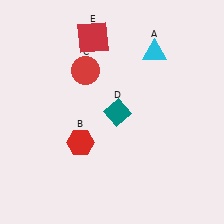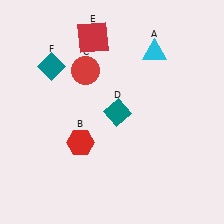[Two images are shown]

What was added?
A teal diamond (F) was added in Image 2.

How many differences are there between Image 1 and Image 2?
There is 1 difference between the two images.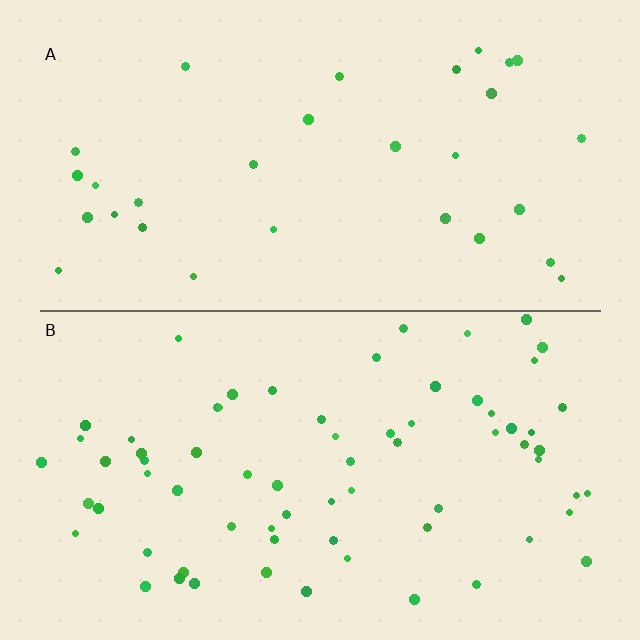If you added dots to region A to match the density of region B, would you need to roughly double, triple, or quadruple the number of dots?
Approximately double.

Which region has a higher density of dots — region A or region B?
B (the bottom).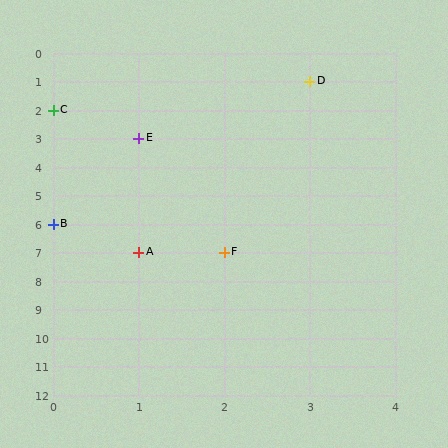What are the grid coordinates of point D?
Point D is at grid coordinates (3, 1).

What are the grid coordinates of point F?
Point F is at grid coordinates (2, 7).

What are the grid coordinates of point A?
Point A is at grid coordinates (1, 7).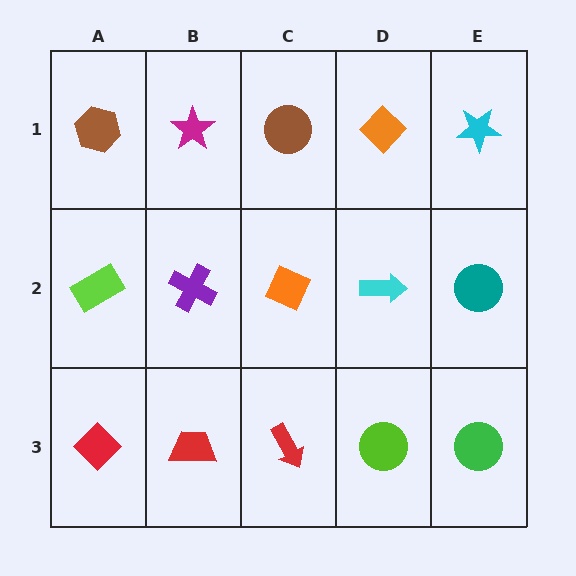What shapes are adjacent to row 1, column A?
A lime rectangle (row 2, column A), a magenta star (row 1, column B).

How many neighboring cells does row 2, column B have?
4.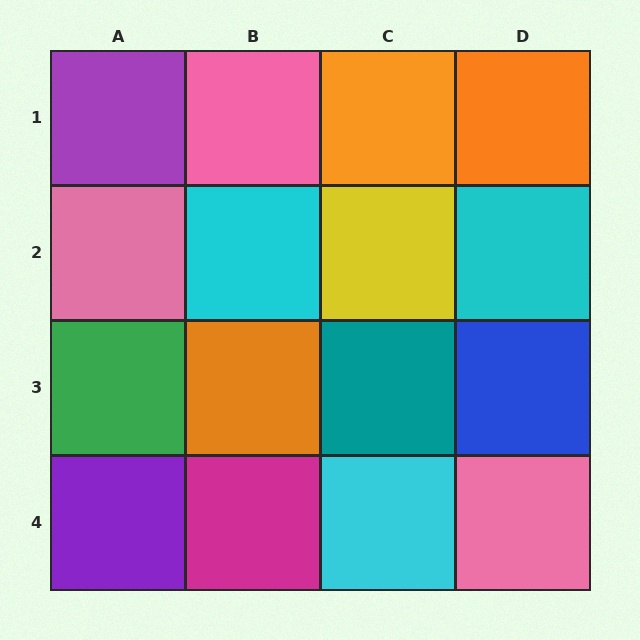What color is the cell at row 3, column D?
Blue.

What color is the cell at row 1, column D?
Orange.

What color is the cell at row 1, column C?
Orange.